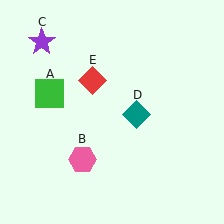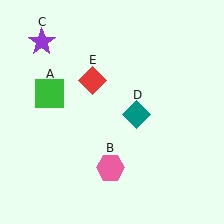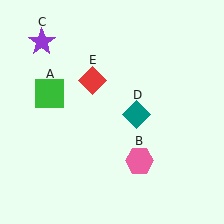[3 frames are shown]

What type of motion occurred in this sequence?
The pink hexagon (object B) rotated counterclockwise around the center of the scene.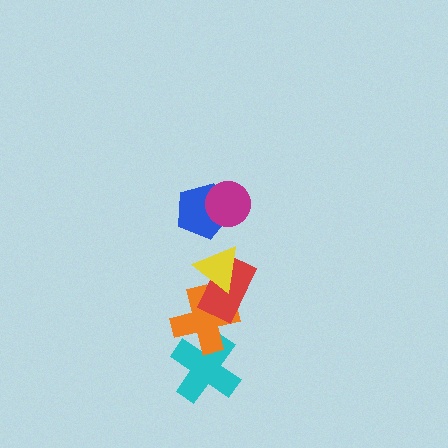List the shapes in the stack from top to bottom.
From top to bottom: the magenta circle, the blue pentagon, the yellow triangle, the red rectangle, the orange cross, the cyan cross.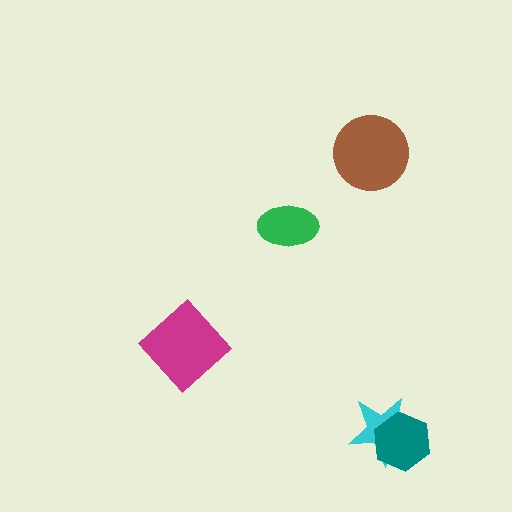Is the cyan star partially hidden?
Yes, it is partially covered by another shape.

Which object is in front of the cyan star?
The teal hexagon is in front of the cyan star.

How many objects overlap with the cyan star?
1 object overlaps with the cyan star.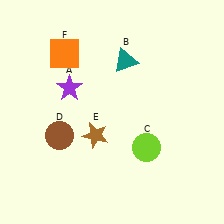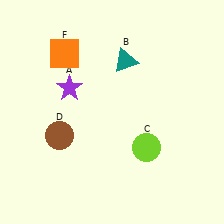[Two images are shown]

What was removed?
The brown star (E) was removed in Image 2.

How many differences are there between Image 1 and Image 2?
There is 1 difference between the two images.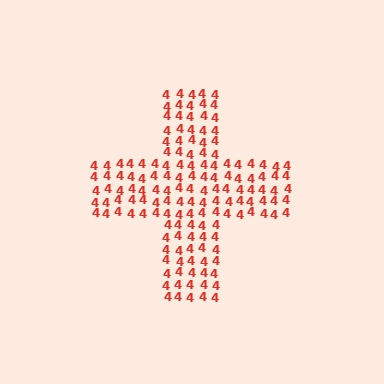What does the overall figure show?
The overall figure shows a cross.